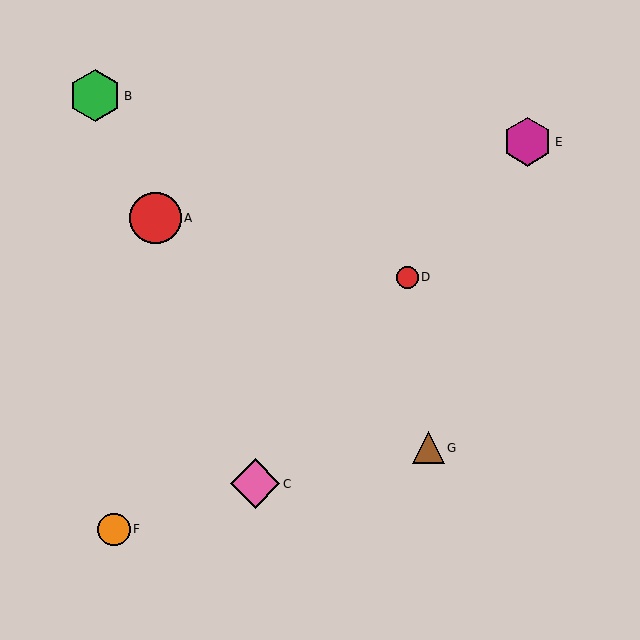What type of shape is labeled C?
Shape C is a pink diamond.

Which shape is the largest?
The green hexagon (labeled B) is the largest.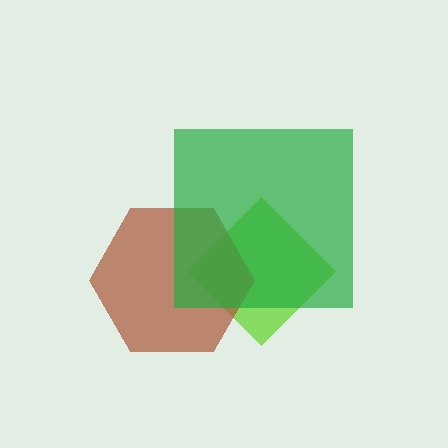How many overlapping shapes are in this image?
There are 3 overlapping shapes in the image.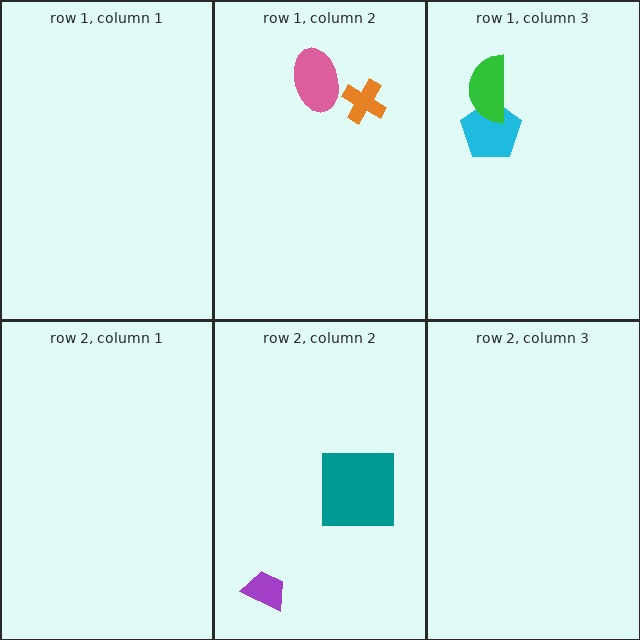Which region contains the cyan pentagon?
The row 1, column 3 region.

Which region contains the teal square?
The row 2, column 2 region.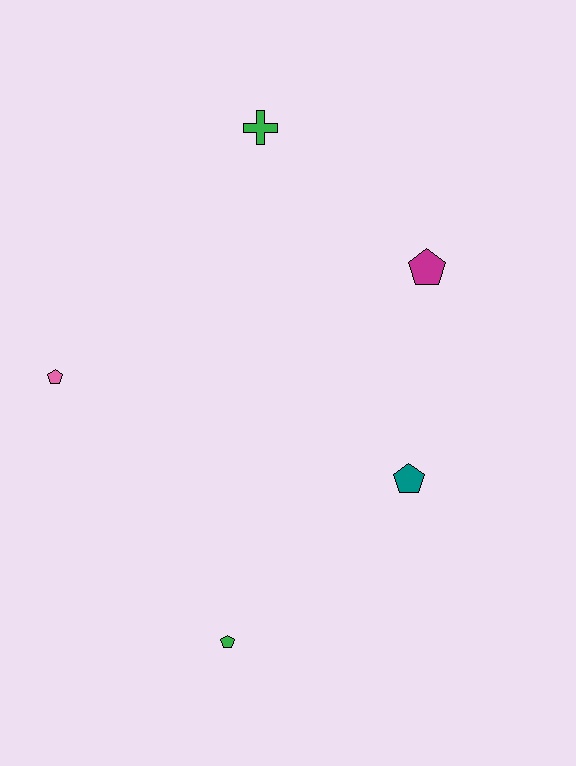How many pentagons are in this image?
There are 4 pentagons.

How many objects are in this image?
There are 5 objects.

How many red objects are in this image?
There are no red objects.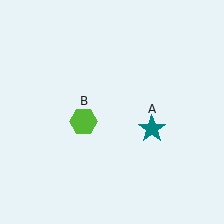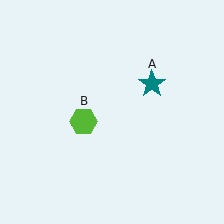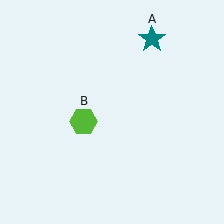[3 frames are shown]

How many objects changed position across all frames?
1 object changed position: teal star (object A).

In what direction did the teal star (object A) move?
The teal star (object A) moved up.